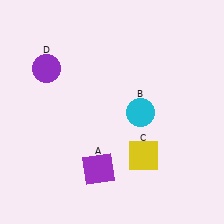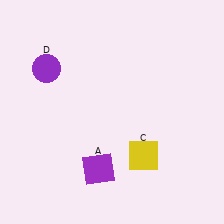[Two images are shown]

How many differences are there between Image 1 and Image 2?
There is 1 difference between the two images.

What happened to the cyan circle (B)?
The cyan circle (B) was removed in Image 2. It was in the bottom-right area of Image 1.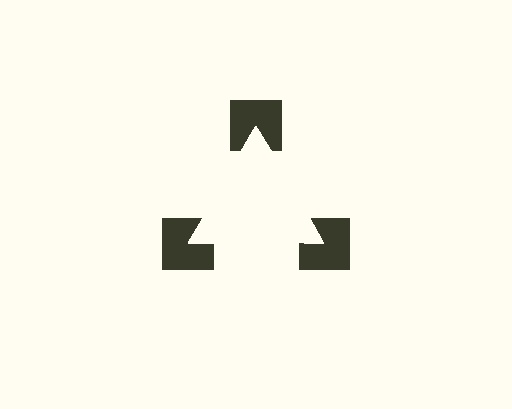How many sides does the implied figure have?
3 sides.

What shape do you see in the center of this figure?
An illusory triangle — its edges are inferred from the aligned wedge cuts in the notched squares, not physically drawn.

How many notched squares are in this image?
There are 3 — one at each vertex of the illusory triangle.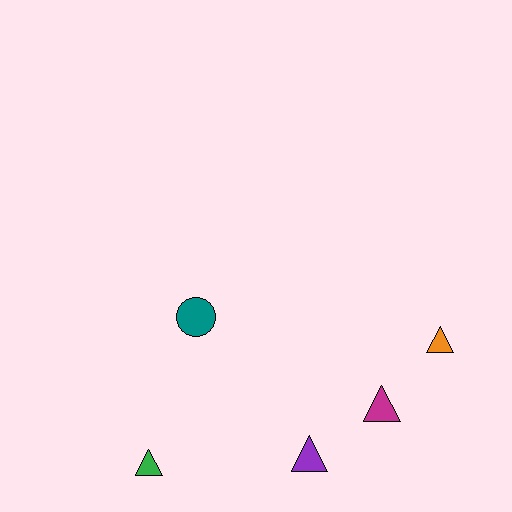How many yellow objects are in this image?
There are no yellow objects.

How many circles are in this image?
There is 1 circle.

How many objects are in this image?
There are 5 objects.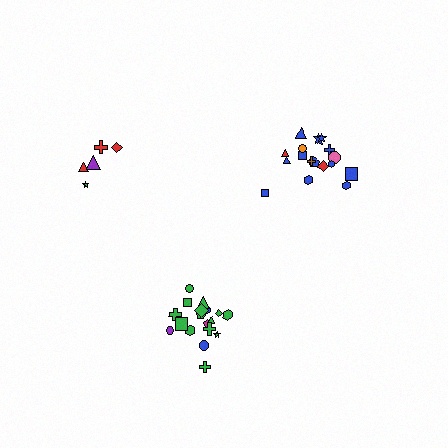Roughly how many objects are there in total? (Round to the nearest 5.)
Roughly 40 objects in total.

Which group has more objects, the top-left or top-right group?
The top-right group.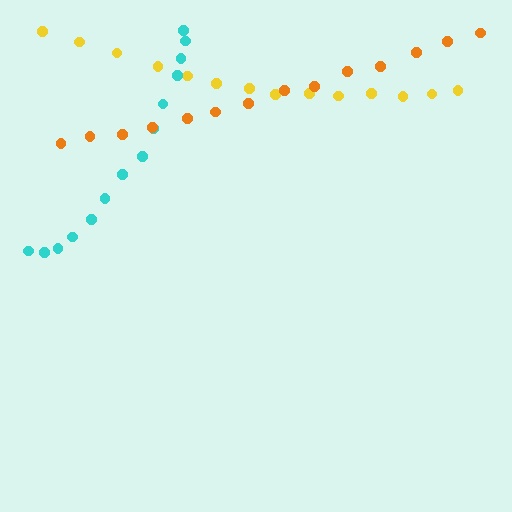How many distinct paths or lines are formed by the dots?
There are 3 distinct paths.